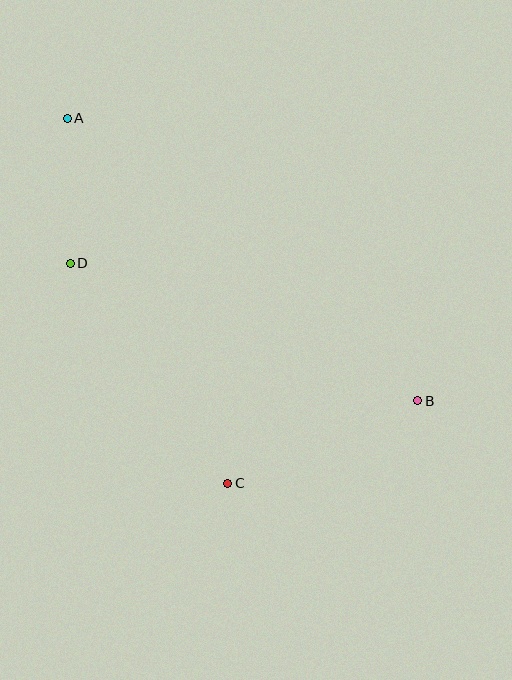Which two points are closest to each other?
Points A and D are closest to each other.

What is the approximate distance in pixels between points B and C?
The distance between B and C is approximately 207 pixels.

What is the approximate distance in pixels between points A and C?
The distance between A and C is approximately 399 pixels.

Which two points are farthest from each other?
Points A and B are farthest from each other.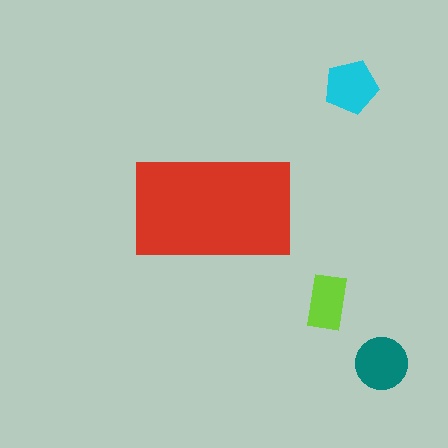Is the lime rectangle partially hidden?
No, the lime rectangle is fully visible.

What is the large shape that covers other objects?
A red rectangle.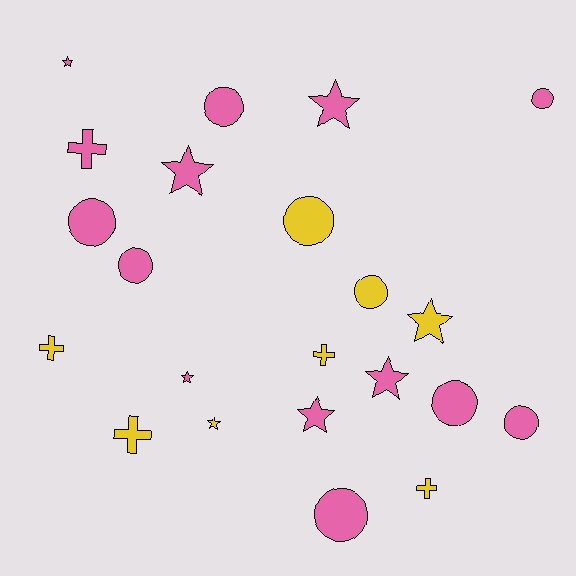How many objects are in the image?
There are 22 objects.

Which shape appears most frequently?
Circle, with 9 objects.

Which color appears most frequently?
Pink, with 14 objects.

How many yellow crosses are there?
There are 4 yellow crosses.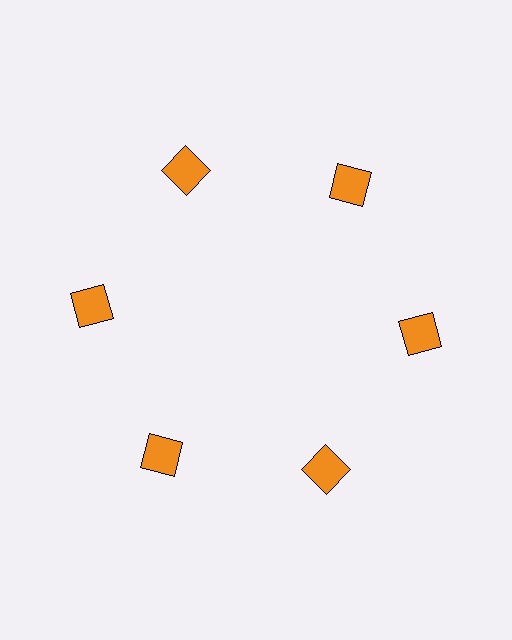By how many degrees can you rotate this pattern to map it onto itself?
The pattern maps onto itself every 60 degrees of rotation.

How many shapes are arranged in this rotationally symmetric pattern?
There are 6 shapes, arranged in 6 groups of 1.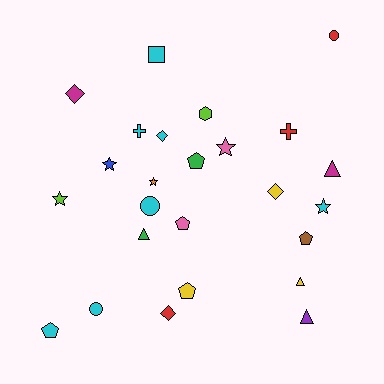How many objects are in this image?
There are 25 objects.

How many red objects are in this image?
There are 3 red objects.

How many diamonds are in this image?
There are 4 diamonds.